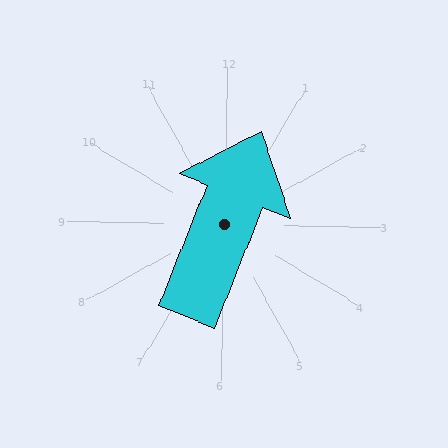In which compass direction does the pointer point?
North.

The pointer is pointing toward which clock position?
Roughly 1 o'clock.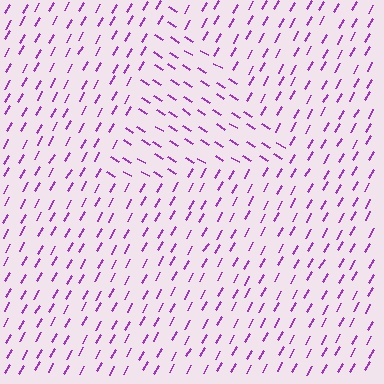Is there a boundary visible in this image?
Yes, there is a texture boundary formed by a change in line orientation.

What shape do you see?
I see a triangle.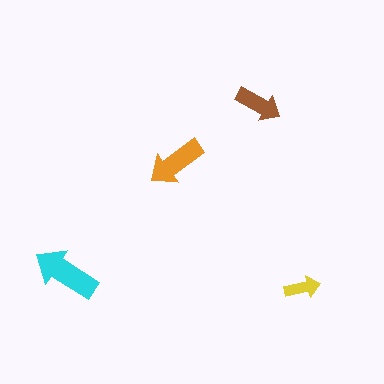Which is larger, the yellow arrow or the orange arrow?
The orange one.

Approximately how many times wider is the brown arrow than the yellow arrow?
About 1.5 times wider.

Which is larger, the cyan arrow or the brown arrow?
The cyan one.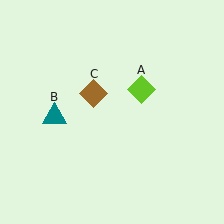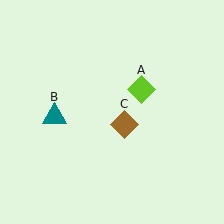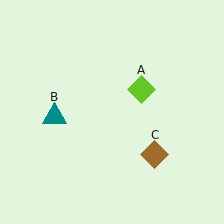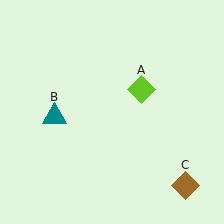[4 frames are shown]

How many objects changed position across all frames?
1 object changed position: brown diamond (object C).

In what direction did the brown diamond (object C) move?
The brown diamond (object C) moved down and to the right.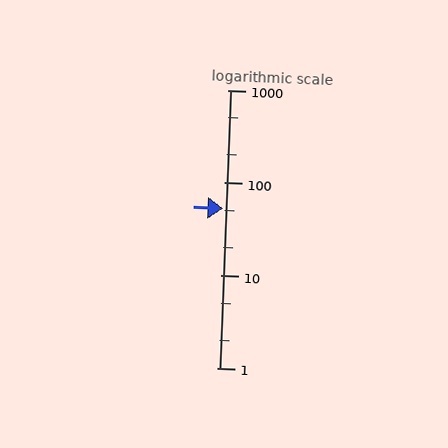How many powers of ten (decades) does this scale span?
The scale spans 3 decades, from 1 to 1000.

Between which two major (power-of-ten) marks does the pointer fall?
The pointer is between 10 and 100.